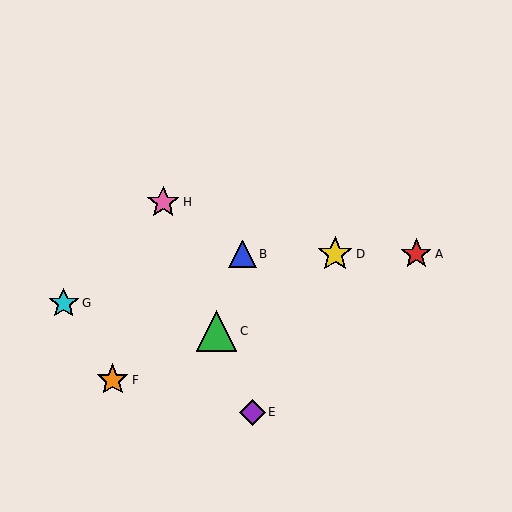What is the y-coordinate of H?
Object H is at y≈202.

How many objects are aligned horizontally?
3 objects (A, B, D) are aligned horizontally.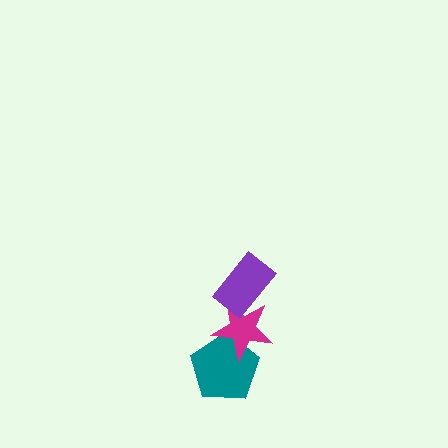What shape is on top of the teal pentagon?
The magenta star is on top of the teal pentagon.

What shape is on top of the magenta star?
The purple rectangle is on top of the magenta star.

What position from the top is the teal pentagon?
The teal pentagon is 3rd from the top.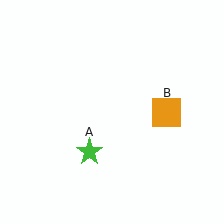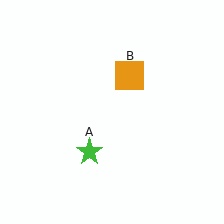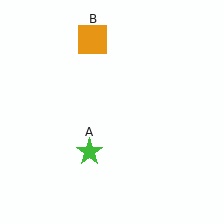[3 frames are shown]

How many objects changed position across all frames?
1 object changed position: orange square (object B).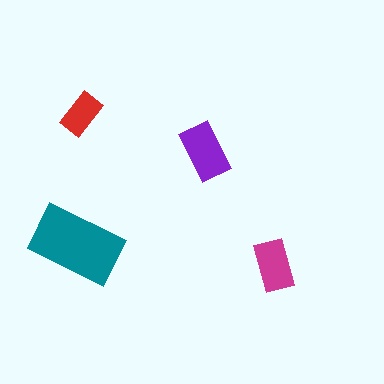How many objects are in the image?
There are 4 objects in the image.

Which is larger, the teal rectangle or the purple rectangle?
The teal one.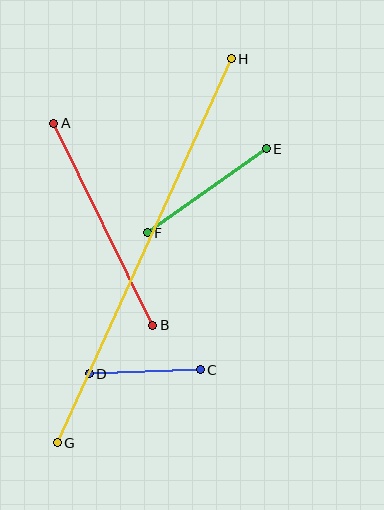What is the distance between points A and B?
The distance is approximately 225 pixels.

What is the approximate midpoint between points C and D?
The midpoint is at approximately (145, 372) pixels.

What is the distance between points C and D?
The distance is approximately 111 pixels.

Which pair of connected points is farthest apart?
Points G and H are farthest apart.